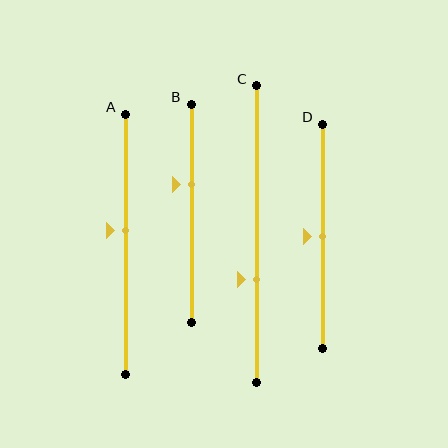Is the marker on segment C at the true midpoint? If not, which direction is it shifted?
No, the marker on segment C is shifted downward by about 15% of the segment length.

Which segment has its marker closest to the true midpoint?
Segment D has its marker closest to the true midpoint.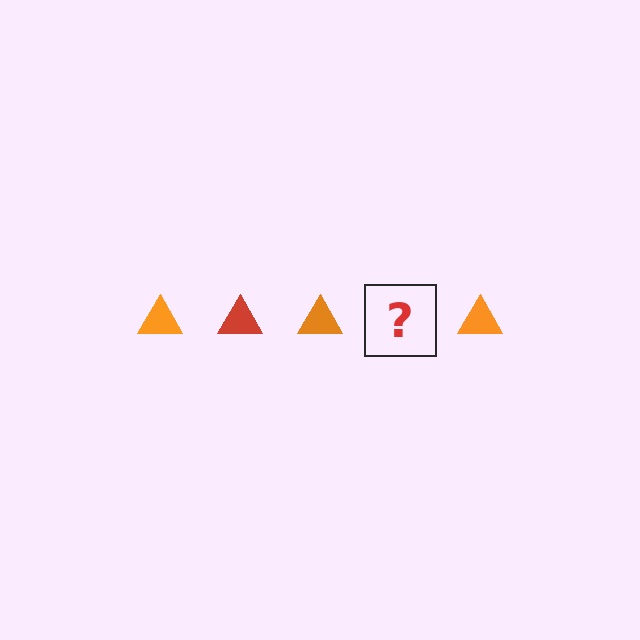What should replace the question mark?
The question mark should be replaced with a red triangle.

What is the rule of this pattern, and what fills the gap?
The rule is that the pattern cycles through orange, red triangles. The gap should be filled with a red triangle.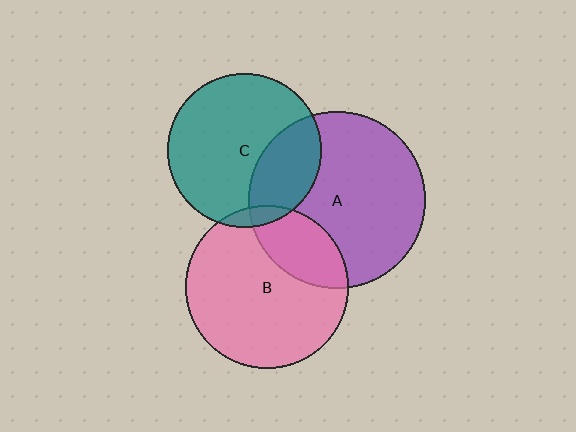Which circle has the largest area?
Circle A (purple).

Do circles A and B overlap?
Yes.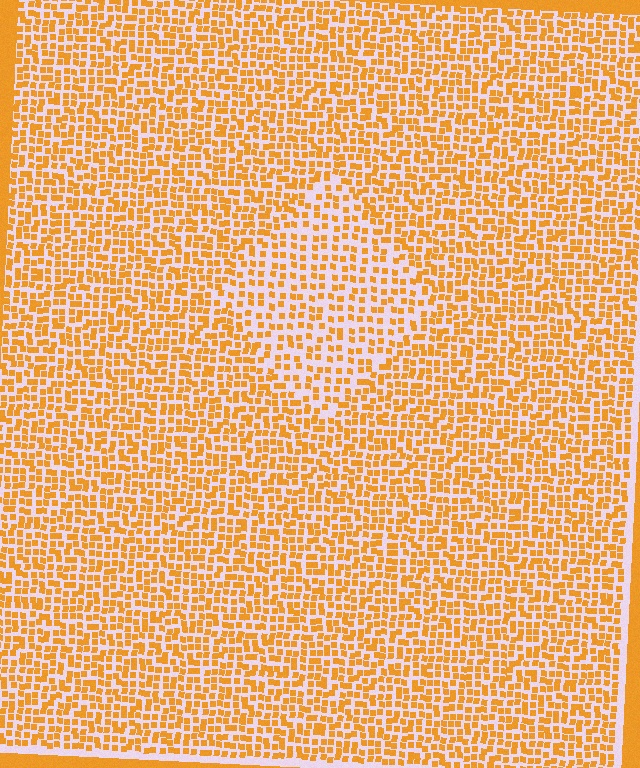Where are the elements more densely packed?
The elements are more densely packed outside the diamond boundary.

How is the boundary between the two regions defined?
The boundary is defined by a change in element density (approximately 1.6x ratio). All elements are the same color, size, and shape.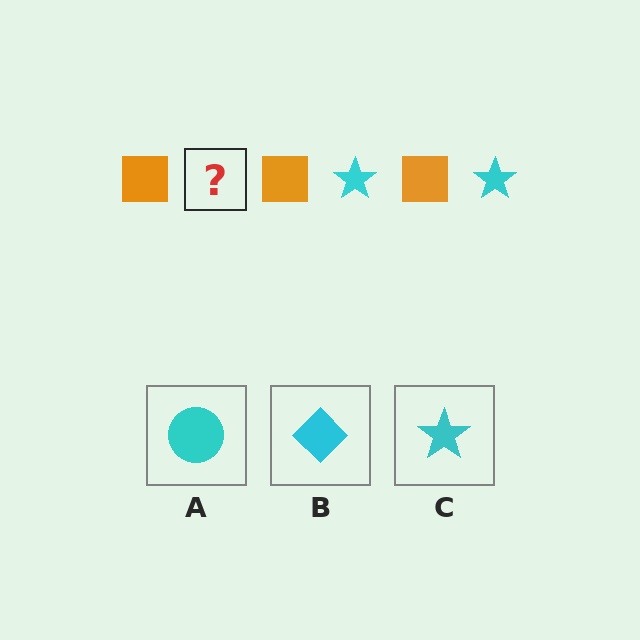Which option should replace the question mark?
Option C.